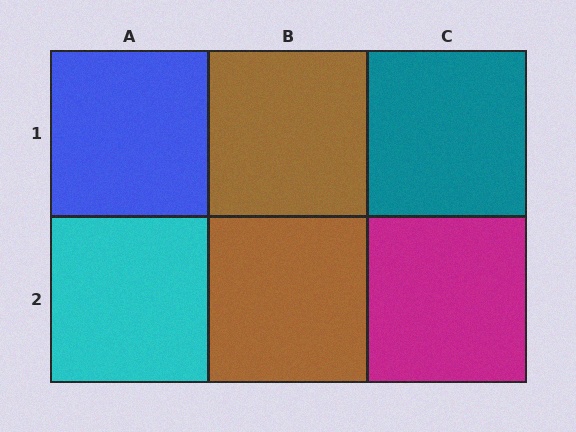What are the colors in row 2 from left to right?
Cyan, brown, magenta.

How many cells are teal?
1 cell is teal.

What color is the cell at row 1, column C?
Teal.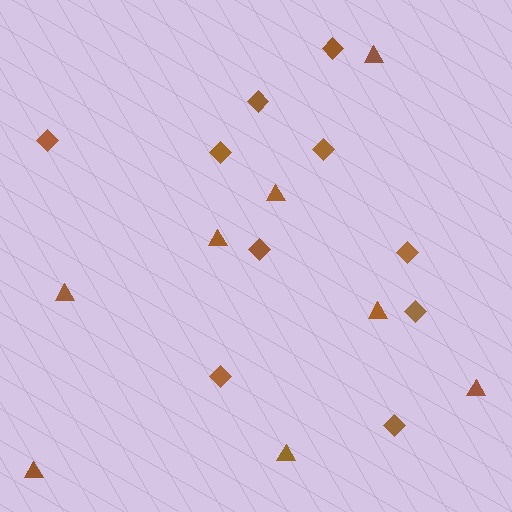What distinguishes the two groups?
There are 2 groups: one group of diamonds (10) and one group of triangles (8).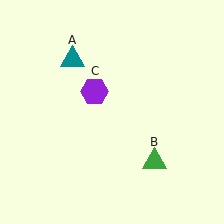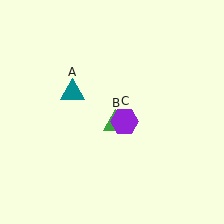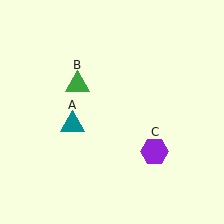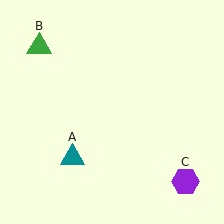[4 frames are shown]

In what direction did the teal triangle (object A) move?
The teal triangle (object A) moved down.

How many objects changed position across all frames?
3 objects changed position: teal triangle (object A), green triangle (object B), purple hexagon (object C).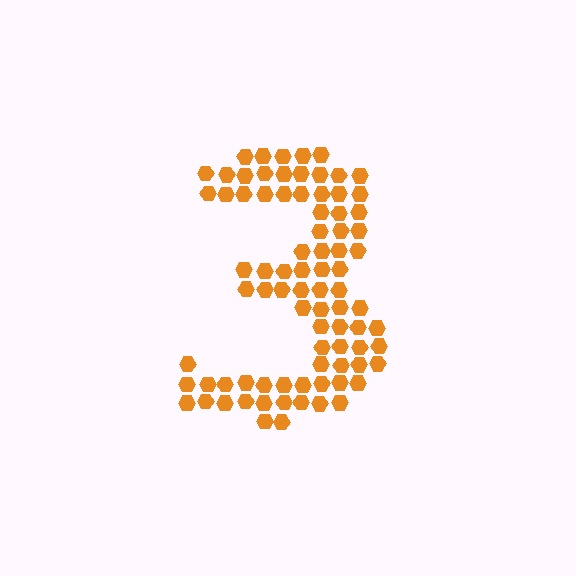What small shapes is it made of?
It is made of small hexagons.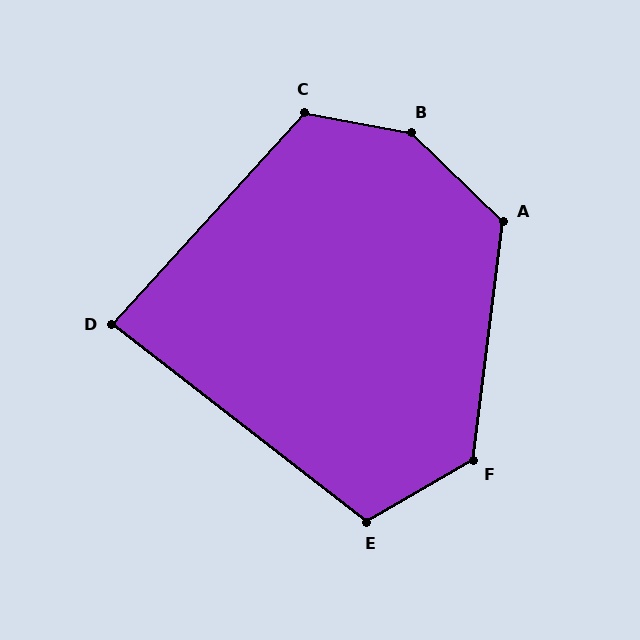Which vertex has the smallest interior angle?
D, at approximately 86 degrees.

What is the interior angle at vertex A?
Approximately 127 degrees (obtuse).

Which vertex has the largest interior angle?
B, at approximately 147 degrees.